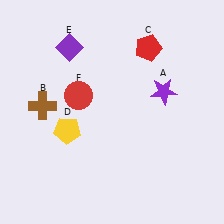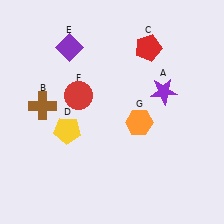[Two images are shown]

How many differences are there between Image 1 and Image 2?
There is 1 difference between the two images.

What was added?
An orange hexagon (G) was added in Image 2.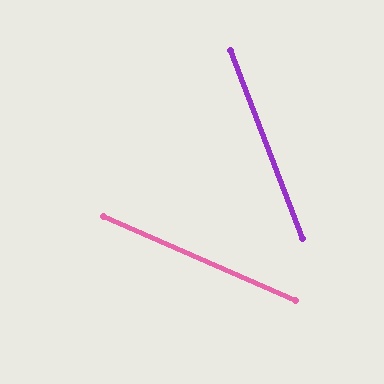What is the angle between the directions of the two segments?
Approximately 45 degrees.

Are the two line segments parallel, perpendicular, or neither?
Neither parallel nor perpendicular — they differ by about 45°.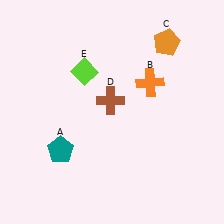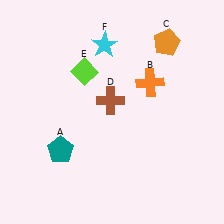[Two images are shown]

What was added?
A cyan star (F) was added in Image 2.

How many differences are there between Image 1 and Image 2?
There is 1 difference between the two images.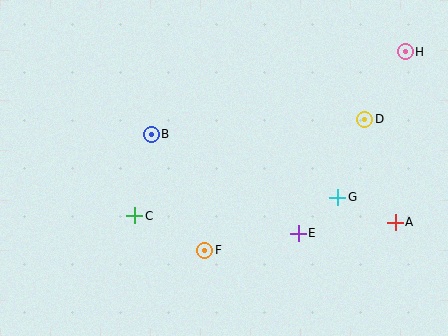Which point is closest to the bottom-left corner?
Point C is closest to the bottom-left corner.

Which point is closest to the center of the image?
Point B at (151, 134) is closest to the center.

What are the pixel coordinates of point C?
Point C is at (135, 216).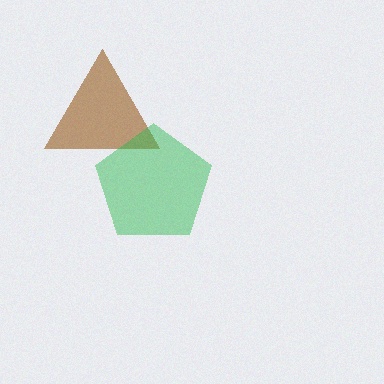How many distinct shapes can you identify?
There are 2 distinct shapes: a brown triangle, a green pentagon.